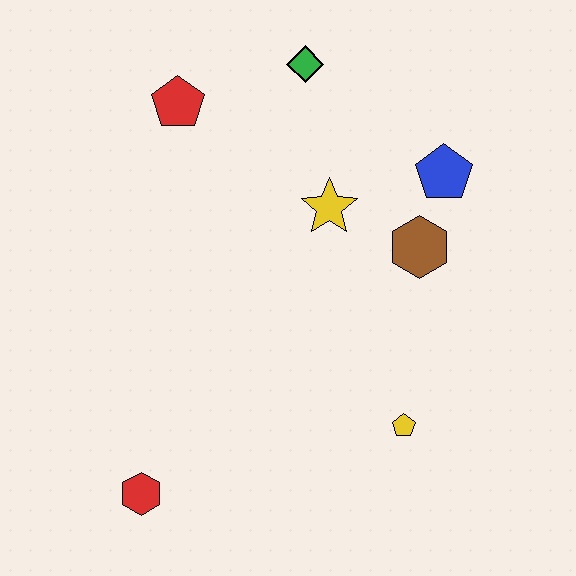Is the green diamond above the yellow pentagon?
Yes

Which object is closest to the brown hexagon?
The blue pentagon is closest to the brown hexagon.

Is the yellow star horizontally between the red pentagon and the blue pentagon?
Yes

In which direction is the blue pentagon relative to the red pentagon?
The blue pentagon is to the right of the red pentagon.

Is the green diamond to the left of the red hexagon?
No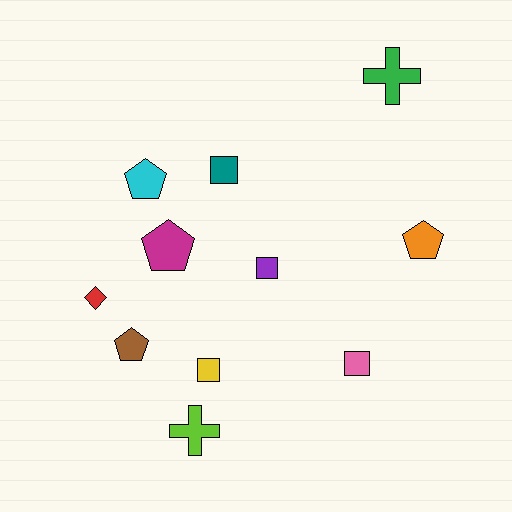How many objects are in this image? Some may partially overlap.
There are 11 objects.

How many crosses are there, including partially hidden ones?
There are 2 crosses.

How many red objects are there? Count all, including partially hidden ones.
There is 1 red object.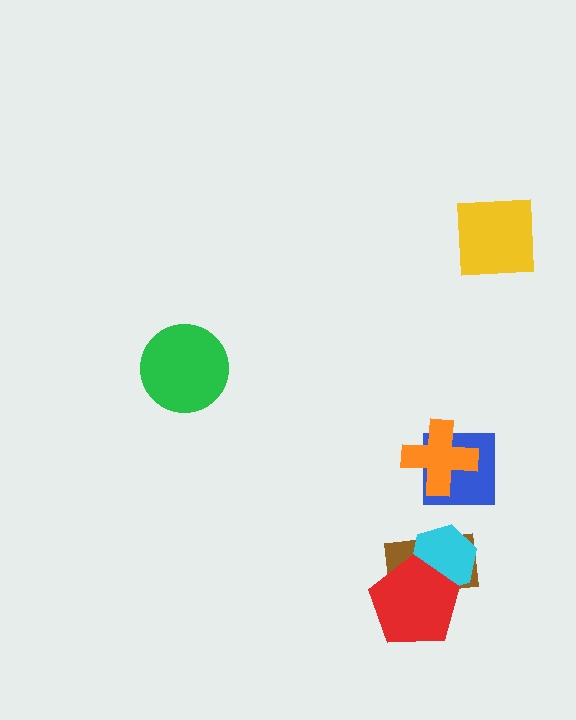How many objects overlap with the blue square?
1 object overlaps with the blue square.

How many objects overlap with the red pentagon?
2 objects overlap with the red pentagon.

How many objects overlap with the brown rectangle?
2 objects overlap with the brown rectangle.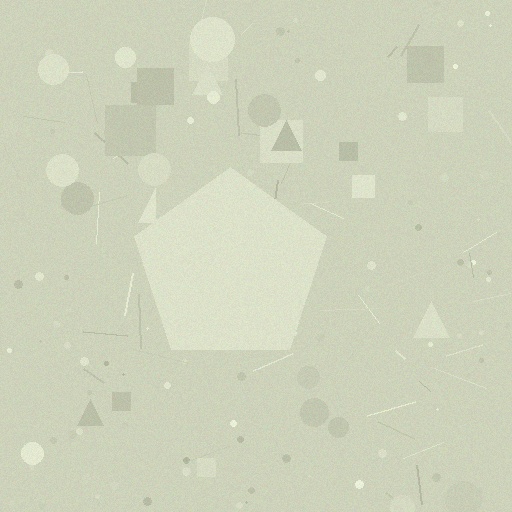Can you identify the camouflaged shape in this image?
The camouflaged shape is a pentagon.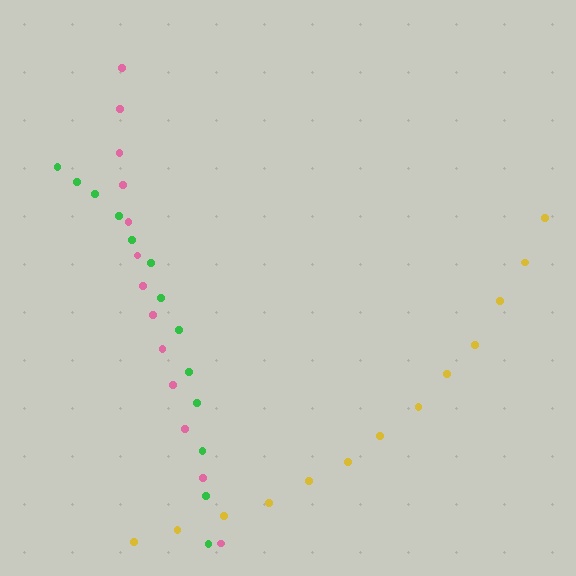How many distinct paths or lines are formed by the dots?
There are 3 distinct paths.